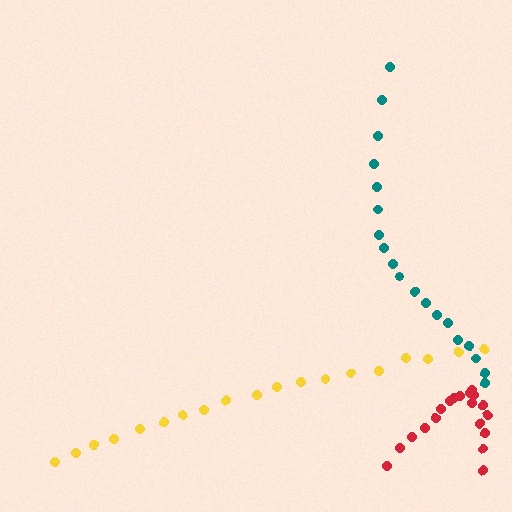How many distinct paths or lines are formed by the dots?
There are 3 distinct paths.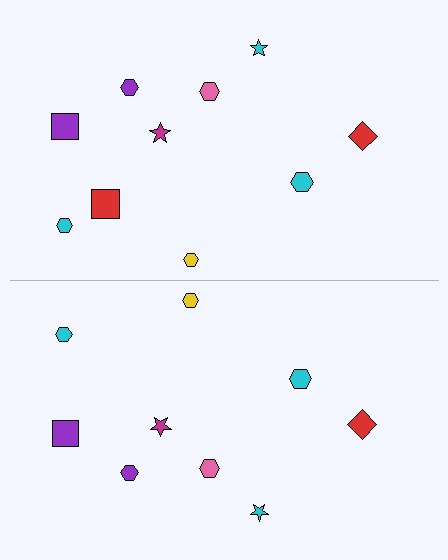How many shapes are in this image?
There are 19 shapes in this image.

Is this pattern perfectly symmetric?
No, the pattern is not perfectly symmetric. A red square is missing from the bottom side.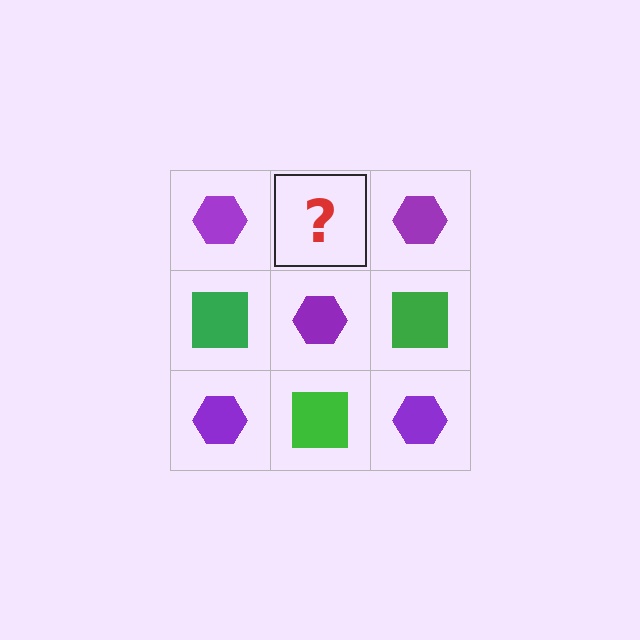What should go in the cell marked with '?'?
The missing cell should contain a green square.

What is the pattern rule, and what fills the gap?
The rule is that it alternates purple hexagon and green square in a checkerboard pattern. The gap should be filled with a green square.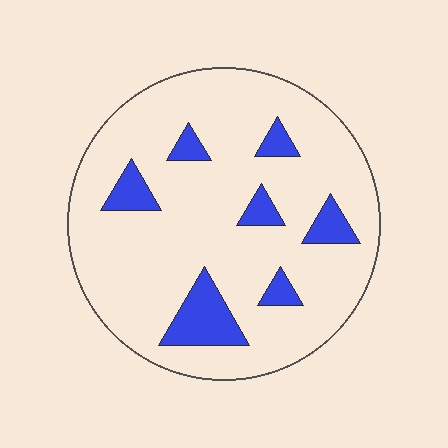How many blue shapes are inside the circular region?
7.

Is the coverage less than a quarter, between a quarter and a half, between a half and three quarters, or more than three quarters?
Less than a quarter.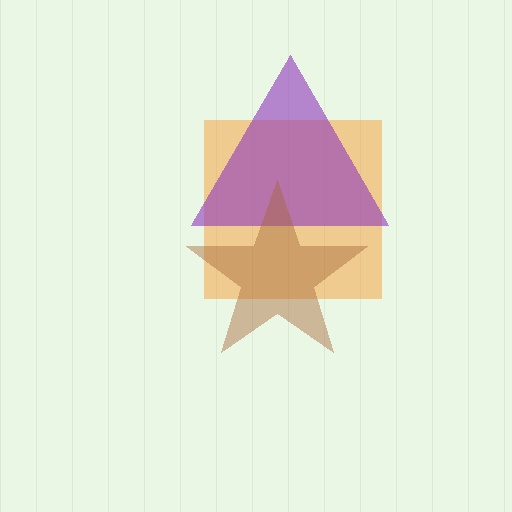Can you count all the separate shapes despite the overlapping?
Yes, there are 3 separate shapes.